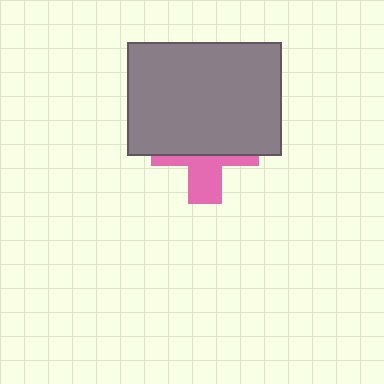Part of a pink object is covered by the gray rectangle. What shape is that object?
It is a cross.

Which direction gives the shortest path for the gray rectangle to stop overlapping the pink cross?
Moving up gives the shortest separation.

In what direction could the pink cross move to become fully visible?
The pink cross could move down. That would shift it out from behind the gray rectangle entirely.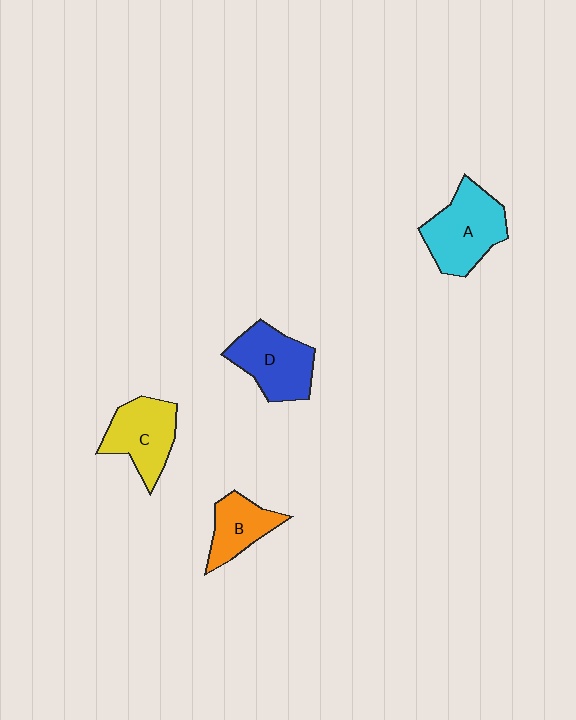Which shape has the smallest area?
Shape B (orange).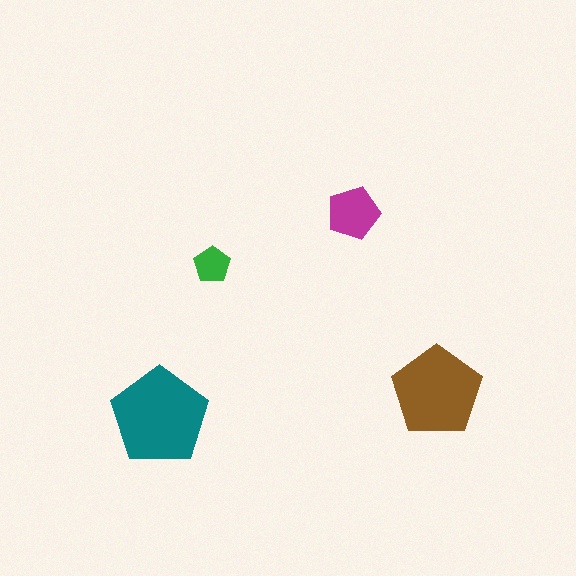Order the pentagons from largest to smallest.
the teal one, the brown one, the magenta one, the green one.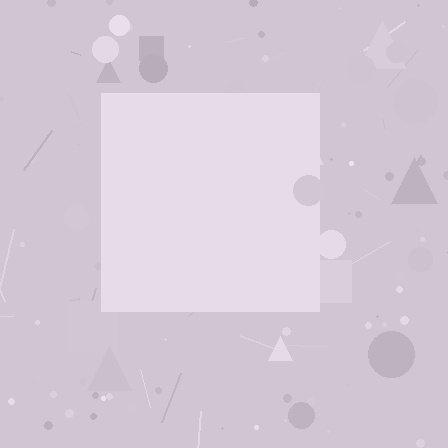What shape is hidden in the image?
A square is hidden in the image.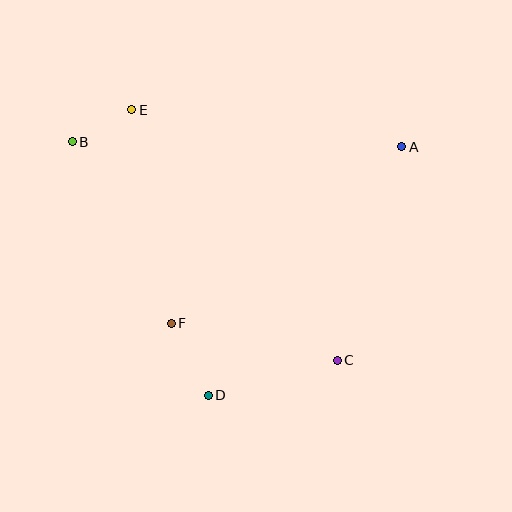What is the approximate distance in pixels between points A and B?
The distance between A and B is approximately 330 pixels.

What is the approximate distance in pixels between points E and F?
The distance between E and F is approximately 217 pixels.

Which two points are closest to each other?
Points B and E are closest to each other.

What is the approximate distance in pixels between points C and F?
The distance between C and F is approximately 170 pixels.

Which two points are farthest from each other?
Points B and C are farthest from each other.